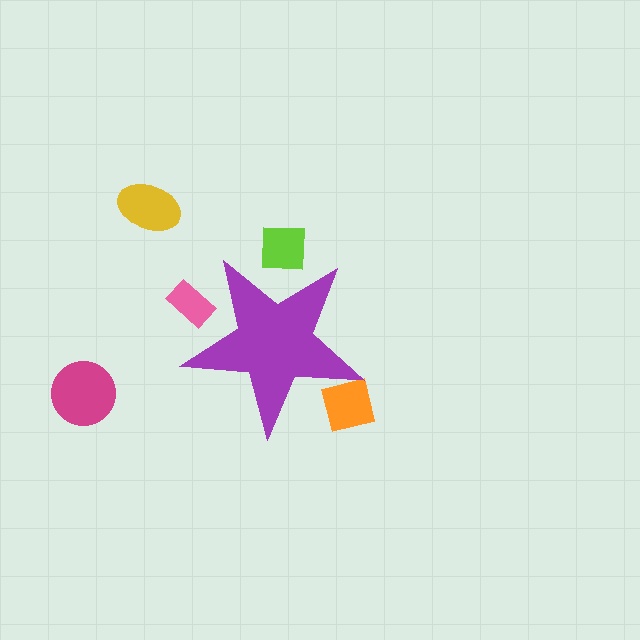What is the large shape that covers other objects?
A purple star.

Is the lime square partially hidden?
Yes, the lime square is partially hidden behind the purple star.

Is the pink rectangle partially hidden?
Yes, the pink rectangle is partially hidden behind the purple star.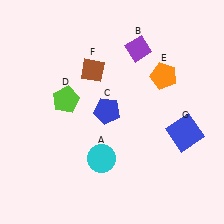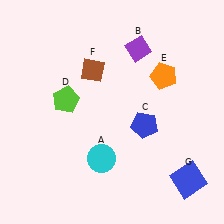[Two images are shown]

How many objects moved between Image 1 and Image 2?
2 objects moved between the two images.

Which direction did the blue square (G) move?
The blue square (G) moved down.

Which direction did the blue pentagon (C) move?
The blue pentagon (C) moved right.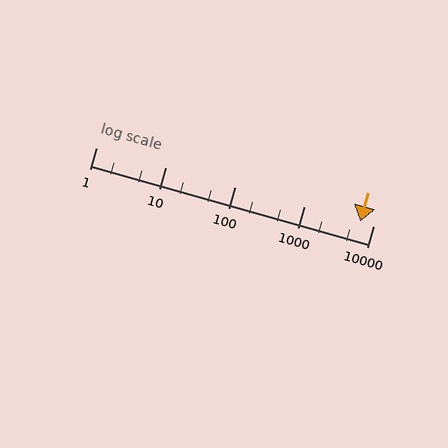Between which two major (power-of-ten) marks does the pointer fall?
The pointer is between 1000 and 10000.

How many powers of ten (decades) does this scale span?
The scale spans 4 decades, from 1 to 10000.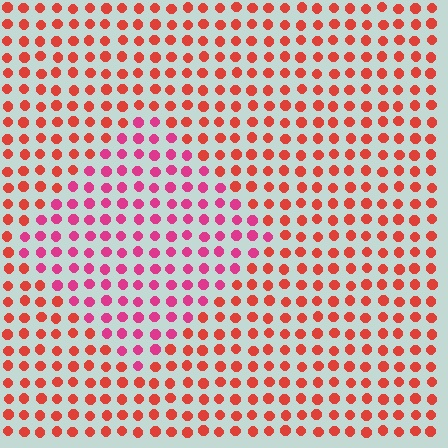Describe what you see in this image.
The image is filled with small red elements in a uniform arrangement. A diamond-shaped region is visible where the elements are tinted to a slightly different hue, forming a subtle color boundary.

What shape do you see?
I see a diamond.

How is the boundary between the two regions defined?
The boundary is defined purely by a slight shift in hue (about 34 degrees). Spacing, size, and orientation are identical on both sides.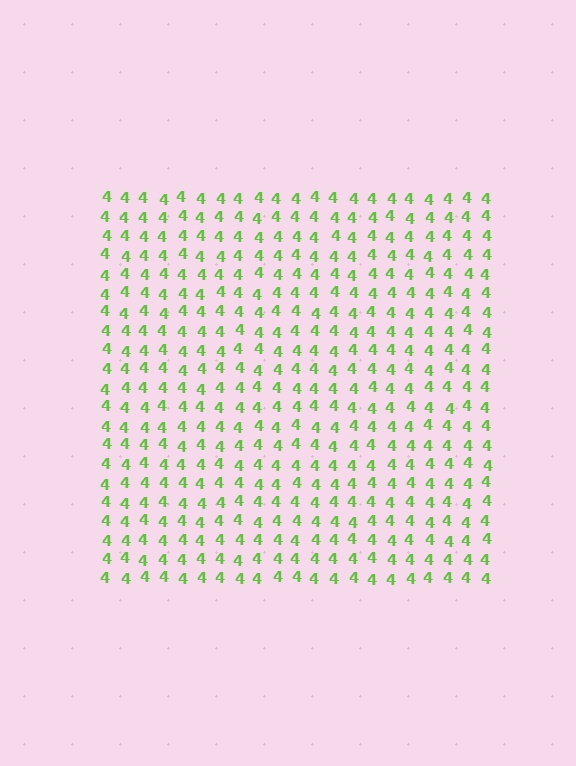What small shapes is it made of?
It is made of small digit 4's.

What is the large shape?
The large shape is a square.